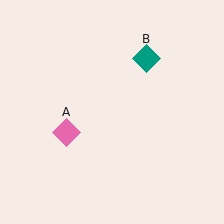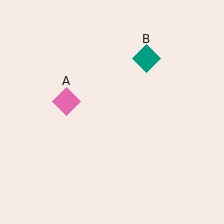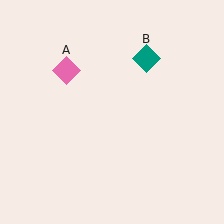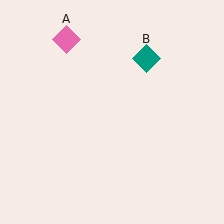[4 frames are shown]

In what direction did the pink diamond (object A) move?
The pink diamond (object A) moved up.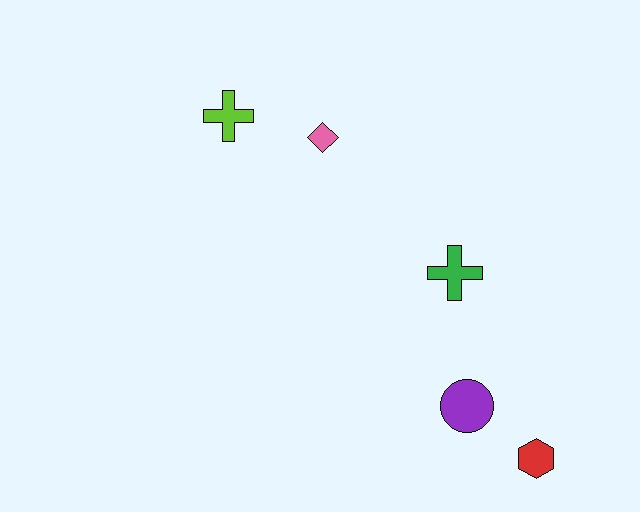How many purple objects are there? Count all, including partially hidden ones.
There is 1 purple object.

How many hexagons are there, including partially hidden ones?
There is 1 hexagon.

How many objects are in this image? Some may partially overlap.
There are 5 objects.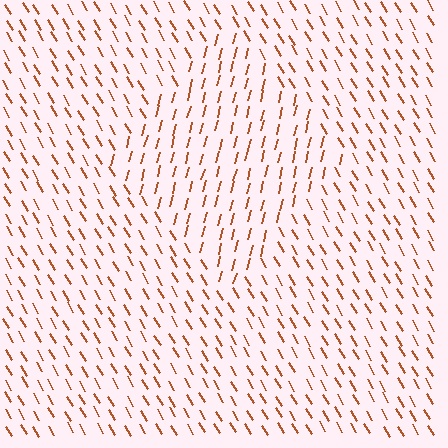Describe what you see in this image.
The image is filled with small brown line segments. A diamond region in the image has lines oriented differently from the surrounding lines, creating a visible texture boundary.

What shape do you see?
I see a diamond.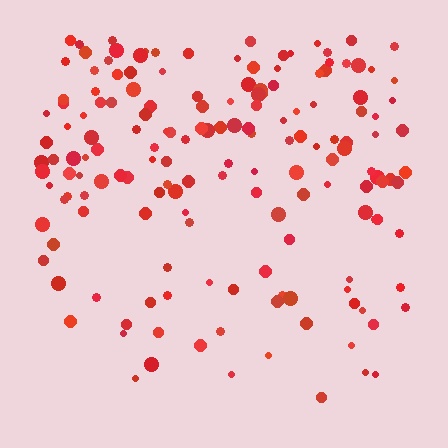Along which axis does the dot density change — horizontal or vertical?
Vertical.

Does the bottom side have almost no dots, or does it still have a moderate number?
Still a moderate number, just noticeably fewer than the top.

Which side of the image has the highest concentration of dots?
The top.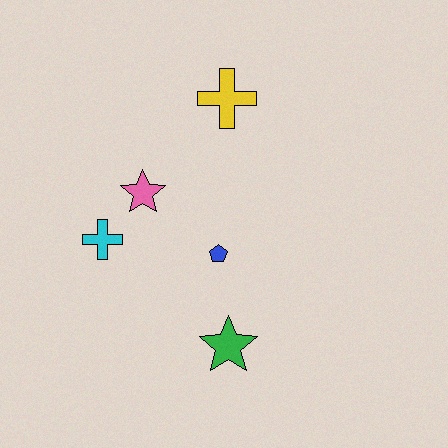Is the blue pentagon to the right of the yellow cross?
No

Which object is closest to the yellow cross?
The pink star is closest to the yellow cross.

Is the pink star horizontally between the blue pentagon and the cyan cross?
Yes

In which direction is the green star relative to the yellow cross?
The green star is below the yellow cross.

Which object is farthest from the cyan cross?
The yellow cross is farthest from the cyan cross.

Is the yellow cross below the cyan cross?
No